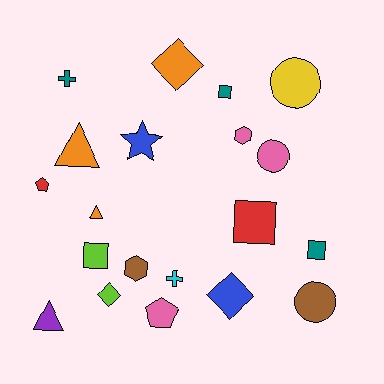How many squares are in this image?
There are 4 squares.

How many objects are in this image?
There are 20 objects.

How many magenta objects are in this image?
There are no magenta objects.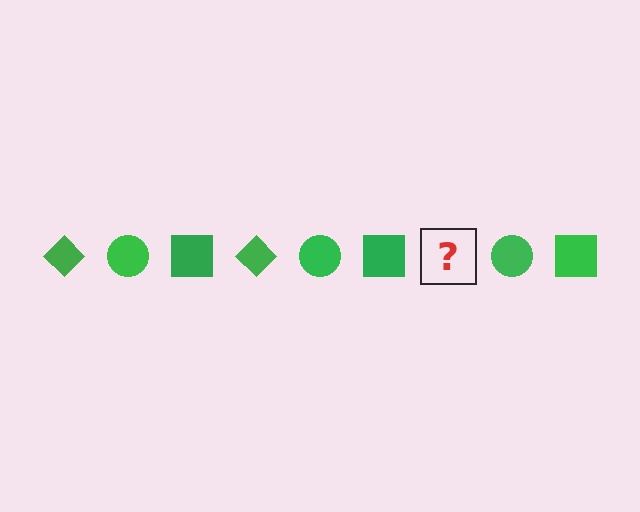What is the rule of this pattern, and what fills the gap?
The rule is that the pattern cycles through diamond, circle, square shapes in green. The gap should be filled with a green diamond.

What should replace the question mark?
The question mark should be replaced with a green diamond.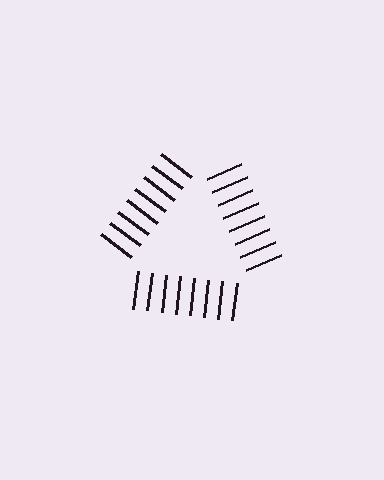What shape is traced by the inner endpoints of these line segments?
An illusory triangle — the line segments terminate on its edges but no continuous stroke is drawn.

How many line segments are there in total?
24 — 8 along each of the 3 edges.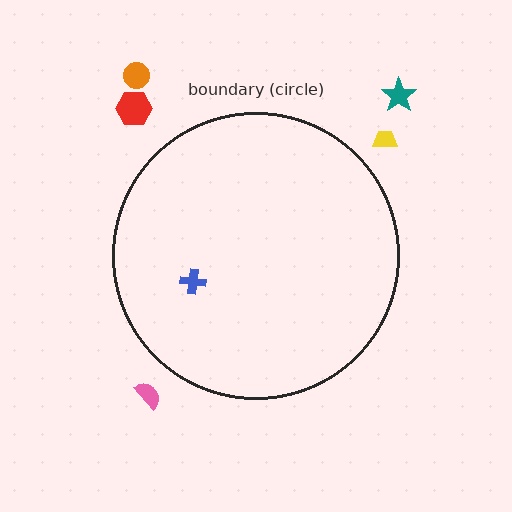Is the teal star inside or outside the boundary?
Outside.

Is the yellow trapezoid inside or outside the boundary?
Outside.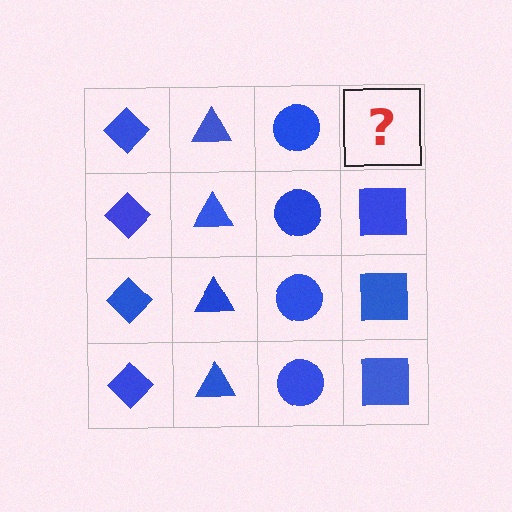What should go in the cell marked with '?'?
The missing cell should contain a blue square.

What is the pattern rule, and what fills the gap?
The rule is that each column has a consistent shape. The gap should be filled with a blue square.